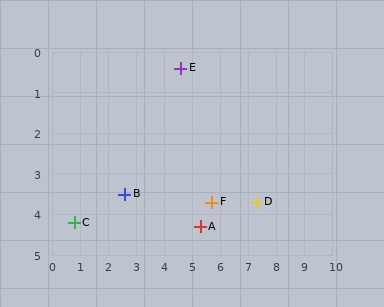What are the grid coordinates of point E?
Point E is at approximately (4.6, 0.4).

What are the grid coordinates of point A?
Point A is at approximately (5.3, 4.3).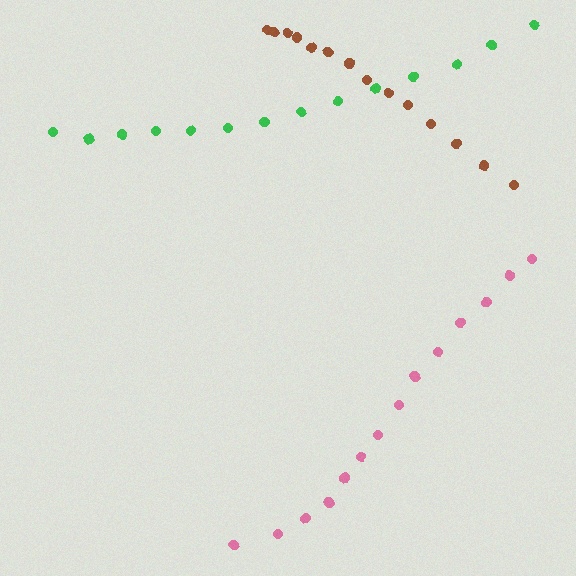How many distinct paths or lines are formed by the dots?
There are 3 distinct paths.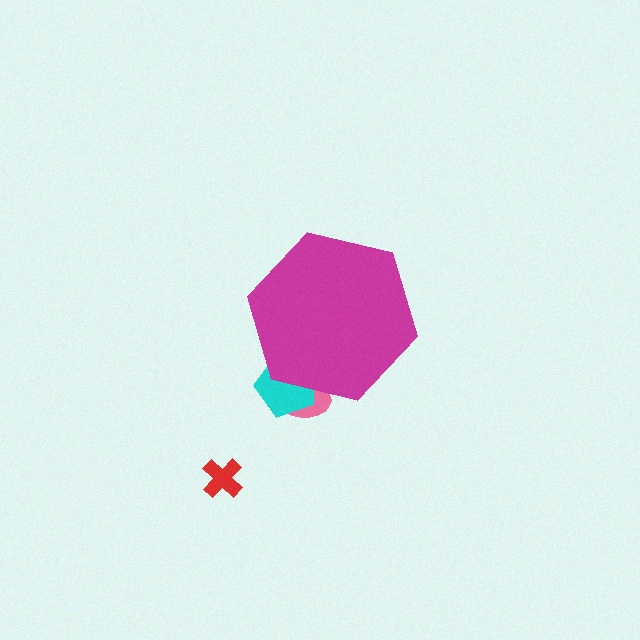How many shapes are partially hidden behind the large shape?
2 shapes are partially hidden.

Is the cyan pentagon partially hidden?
Yes, the cyan pentagon is partially hidden behind the magenta hexagon.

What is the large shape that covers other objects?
A magenta hexagon.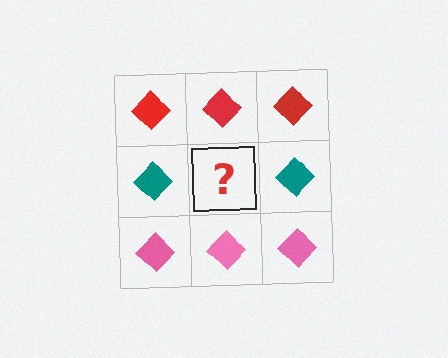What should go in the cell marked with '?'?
The missing cell should contain a teal diamond.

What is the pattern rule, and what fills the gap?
The rule is that each row has a consistent color. The gap should be filled with a teal diamond.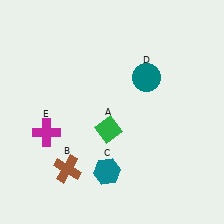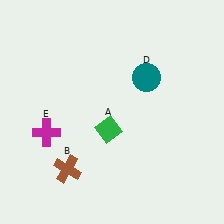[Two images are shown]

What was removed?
The teal hexagon (C) was removed in Image 2.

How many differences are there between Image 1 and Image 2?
There is 1 difference between the two images.